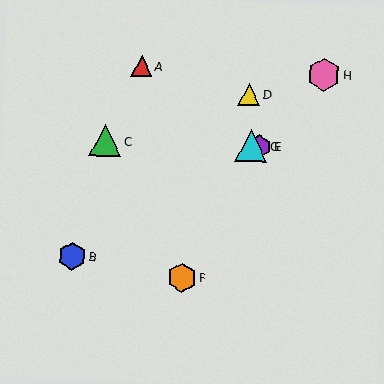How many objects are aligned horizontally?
3 objects (C, E, G) are aligned horizontally.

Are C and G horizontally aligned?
Yes, both are at y≈141.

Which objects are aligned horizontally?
Objects C, E, G are aligned horizontally.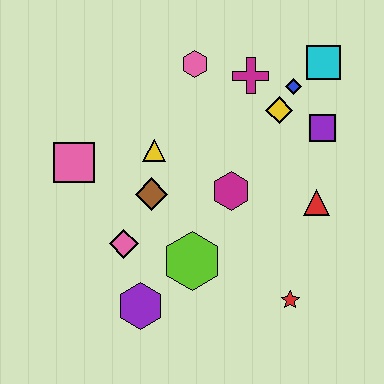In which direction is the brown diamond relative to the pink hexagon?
The brown diamond is below the pink hexagon.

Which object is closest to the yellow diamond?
The blue diamond is closest to the yellow diamond.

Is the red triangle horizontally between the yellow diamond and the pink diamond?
No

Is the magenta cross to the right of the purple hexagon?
Yes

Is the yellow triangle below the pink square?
No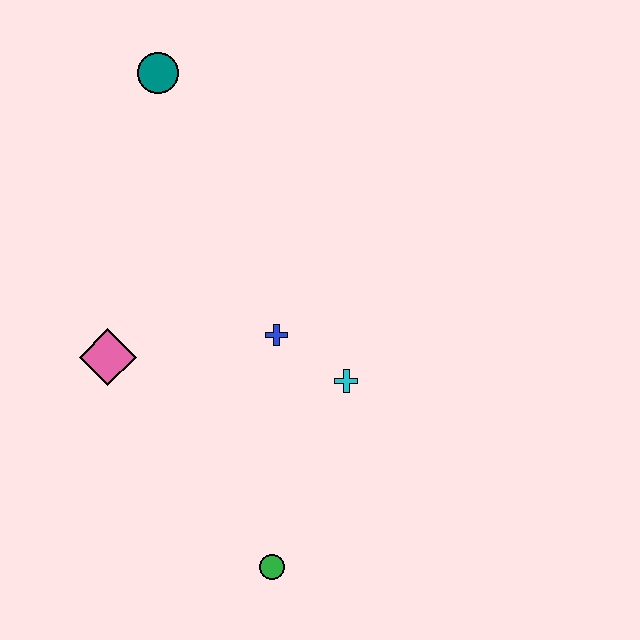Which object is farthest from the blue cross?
The teal circle is farthest from the blue cross.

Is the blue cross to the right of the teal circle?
Yes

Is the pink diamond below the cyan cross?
No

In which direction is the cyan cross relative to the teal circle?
The cyan cross is below the teal circle.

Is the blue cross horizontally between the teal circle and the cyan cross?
Yes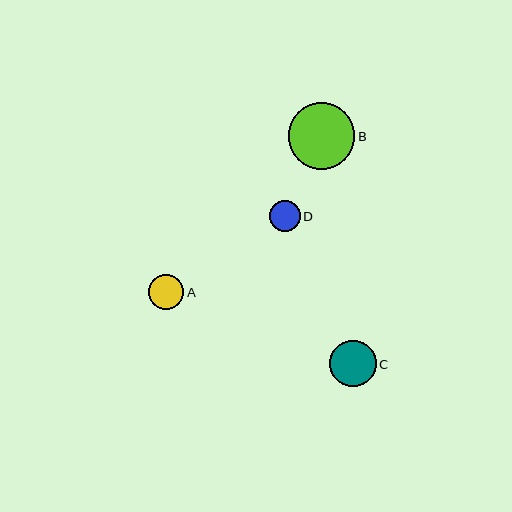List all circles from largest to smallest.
From largest to smallest: B, C, A, D.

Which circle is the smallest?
Circle D is the smallest with a size of approximately 31 pixels.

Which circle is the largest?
Circle B is the largest with a size of approximately 67 pixels.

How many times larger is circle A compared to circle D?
Circle A is approximately 1.1 times the size of circle D.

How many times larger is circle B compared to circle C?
Circle B is approximately 1.4 times the size of circle C.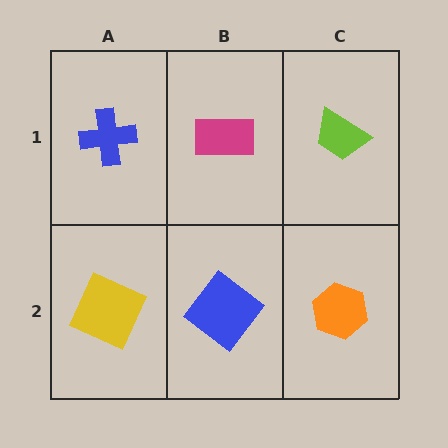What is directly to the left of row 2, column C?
A blue diamond.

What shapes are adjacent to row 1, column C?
An orange hexagon (row 2, column C), a magenta rectangle (row 1, column B).